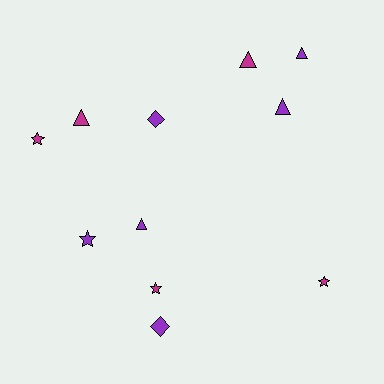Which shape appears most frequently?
Triangle, with 5 objects.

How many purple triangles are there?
There are 3 purple triangles.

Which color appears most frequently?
Purple, with 6 objects.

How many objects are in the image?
There are 11 objects.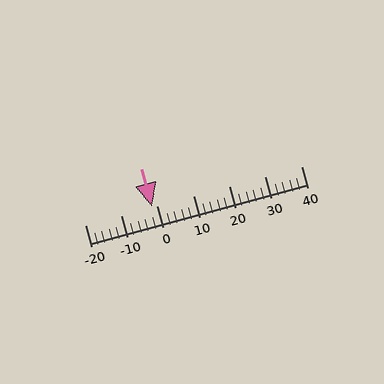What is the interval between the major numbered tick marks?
The major tick marks are spaced 10 units apart.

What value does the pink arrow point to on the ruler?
The pink arrow points to approximately -1.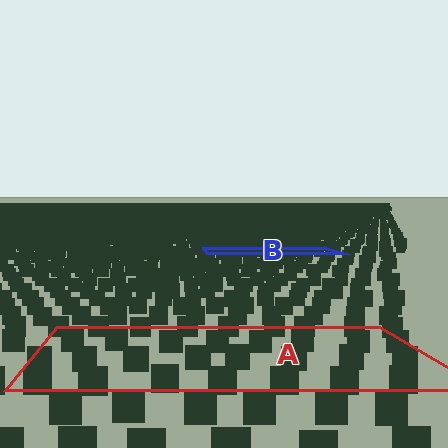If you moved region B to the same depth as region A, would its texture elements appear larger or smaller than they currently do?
They would appear larger. At a closer depth, the same texture elements are projected at a bigger on-screen size.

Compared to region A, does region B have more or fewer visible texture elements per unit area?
Region B has more texture elements per unit area — they are packed more densely because it is farther away.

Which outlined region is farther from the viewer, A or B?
Region B is farther from the viewer — the texture elements inside it appear smaller and more densely packed.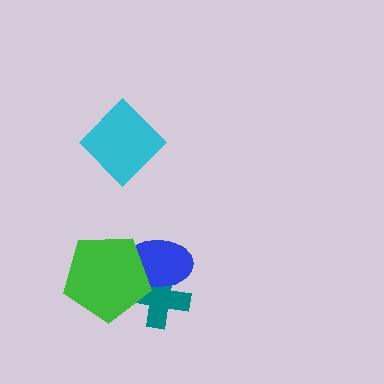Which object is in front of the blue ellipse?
The green pentagon is in front of the blue ellipse.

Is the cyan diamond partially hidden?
No, no other shape covers it.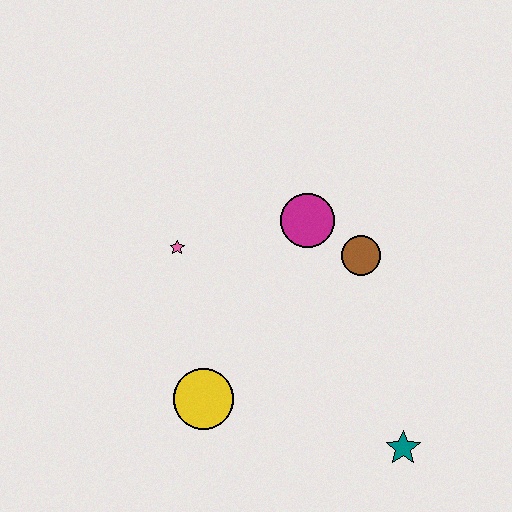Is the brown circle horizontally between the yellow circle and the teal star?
Yes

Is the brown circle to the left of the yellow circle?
No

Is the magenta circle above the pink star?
Yes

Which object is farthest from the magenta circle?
The teal star is farthest from the magenta circle.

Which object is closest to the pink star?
The magenta circle is closest to the pink star.